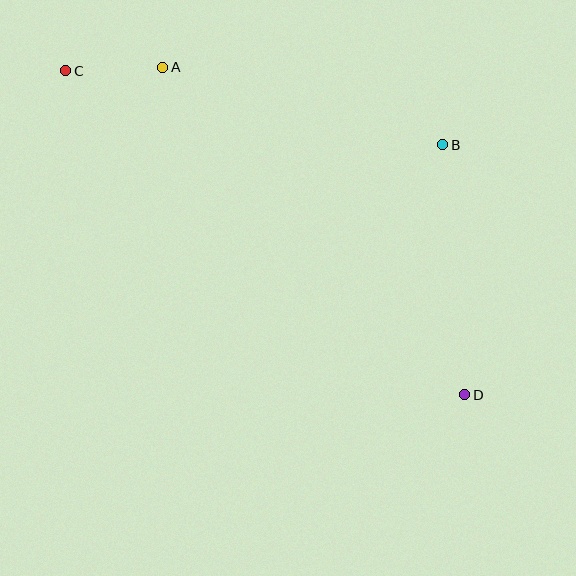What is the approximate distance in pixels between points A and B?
The distance between A and B is approximately 291 pixels.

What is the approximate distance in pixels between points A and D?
The distance between A and D is approximately 446 pixels.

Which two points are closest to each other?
Points A and C are closest to each other.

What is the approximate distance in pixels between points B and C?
The distance between B and C is approximately 384 pixels.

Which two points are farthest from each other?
Points C and D are farthest from each other.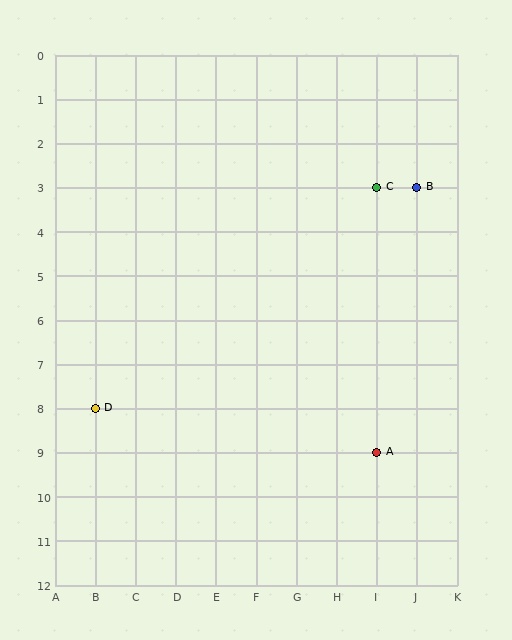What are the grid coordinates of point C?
Point C is at grid coordinates (I, 3).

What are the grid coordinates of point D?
Point D is at grid coordinates (B, 8).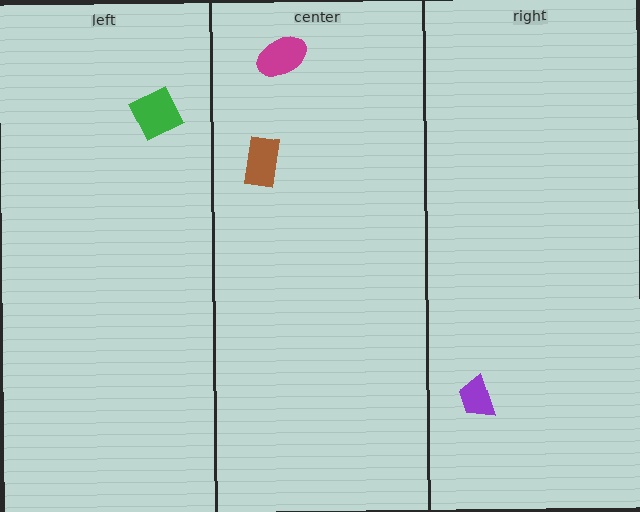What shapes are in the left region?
The green diamond.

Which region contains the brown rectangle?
The center region.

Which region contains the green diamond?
The left region.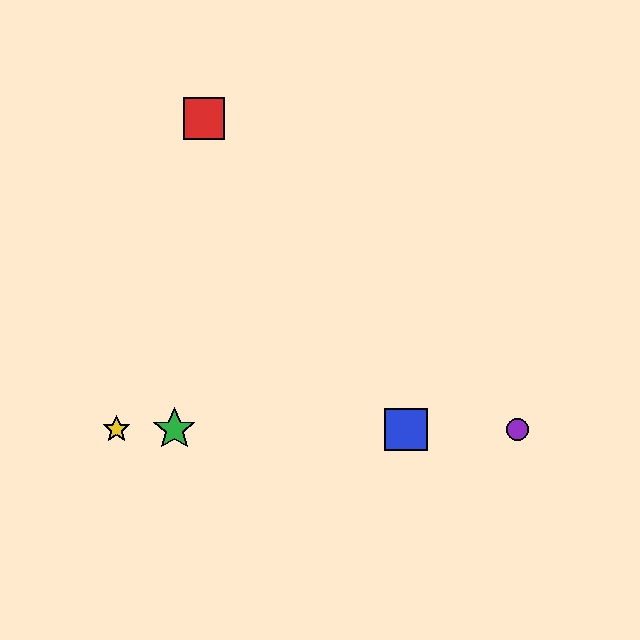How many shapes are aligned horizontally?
4 shapes (the blue square, the green star, the yellow star, the purple circle) are aligned horizontally.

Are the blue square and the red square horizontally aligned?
No, the blue square is at y≈429 and the red square is at y≈118.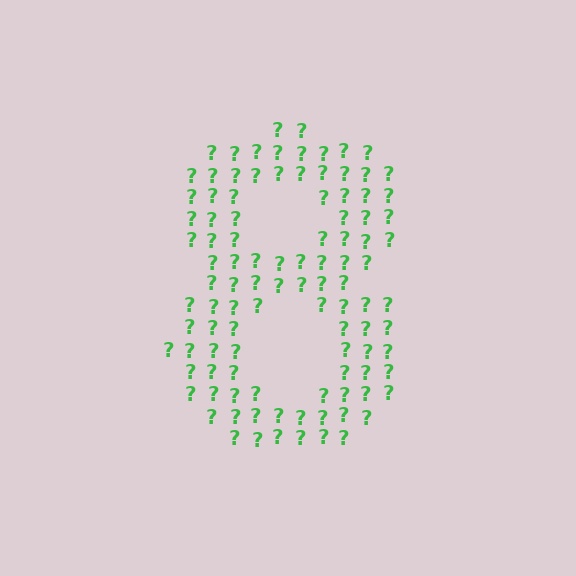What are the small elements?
The small elements are question marks.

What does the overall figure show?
The overall figure shows the digit 8.